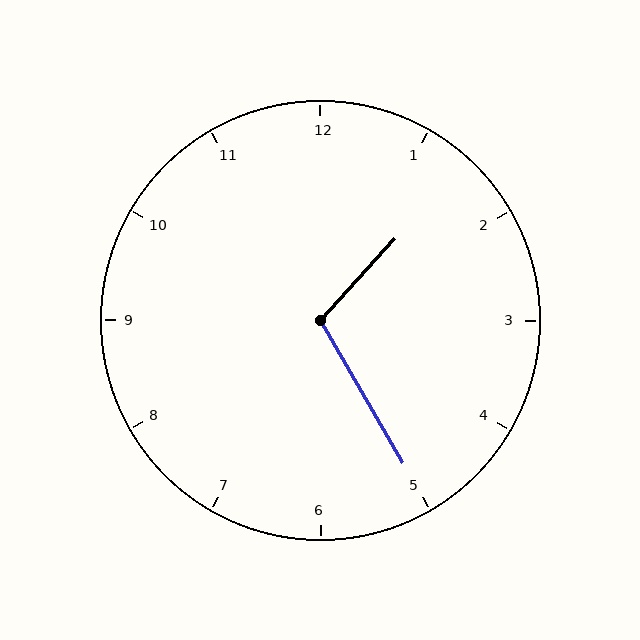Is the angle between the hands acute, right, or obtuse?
It is obtuse.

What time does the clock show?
1:25.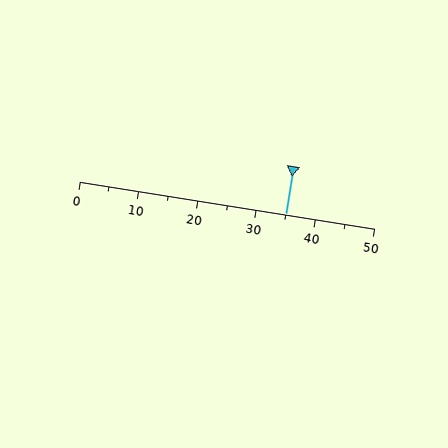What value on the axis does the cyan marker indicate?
The marker indicates approximately 35.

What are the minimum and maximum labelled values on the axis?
The axis runs from 0 to 50.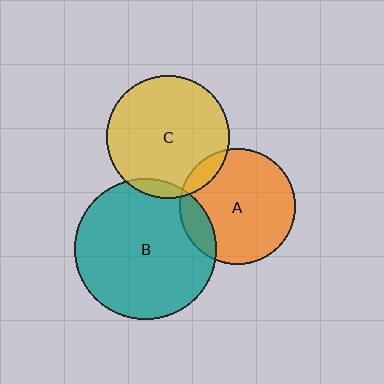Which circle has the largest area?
Circle B (teal).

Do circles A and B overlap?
Yes.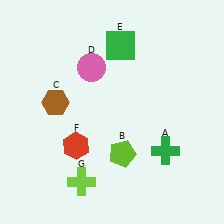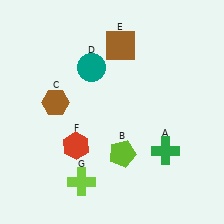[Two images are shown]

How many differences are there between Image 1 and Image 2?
There are 2 differences between the two images.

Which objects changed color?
D changed from pink to teal. E changed from green to brown.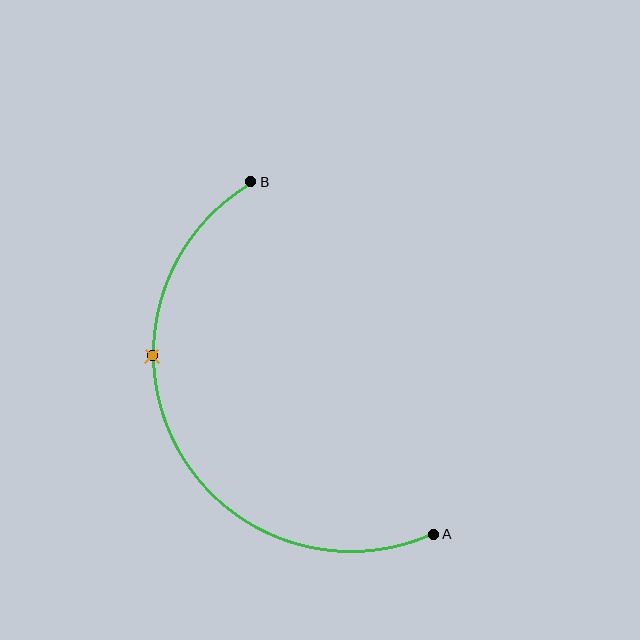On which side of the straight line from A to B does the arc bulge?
The arc bulges to the left of the straight line connecting A and B.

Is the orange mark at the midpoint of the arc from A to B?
No. The orange mark lies on the arc but is closer to endpoint B. The arc midpoint would be at the point on the curve equidistant along the arc from both A and B.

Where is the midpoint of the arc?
The arc midpoint is the point on the curve farthest from the straight line joining A and B. It sits to the left of that line.